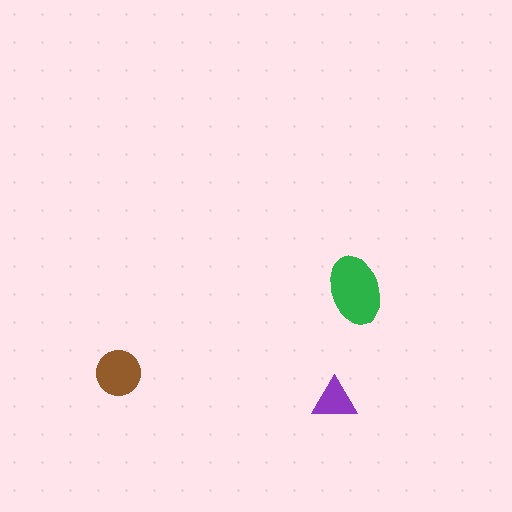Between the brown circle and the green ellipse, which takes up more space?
The green ellipse.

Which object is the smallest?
The purple triangle.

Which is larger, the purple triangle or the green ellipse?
The green ellipse.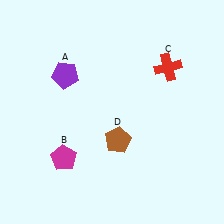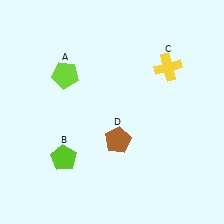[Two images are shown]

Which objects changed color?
A changed from purple to lime. B changed from magenta to lime. C changed from red to yellow.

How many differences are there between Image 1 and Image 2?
There are 3 differences between the two images.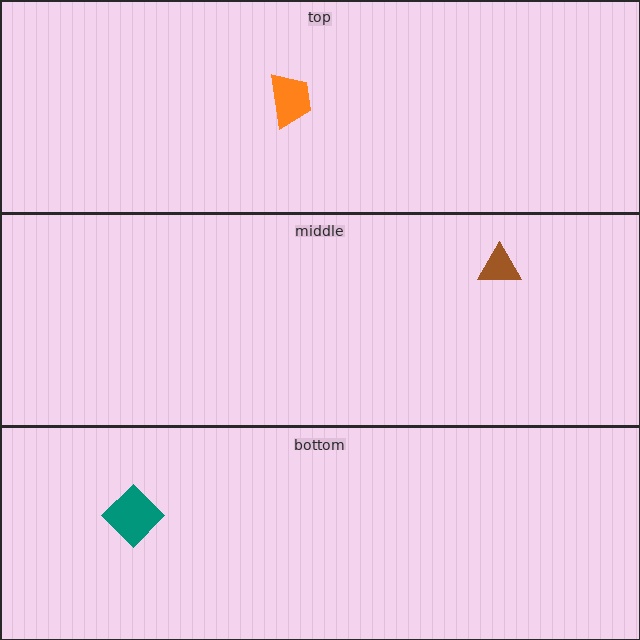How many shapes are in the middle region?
1.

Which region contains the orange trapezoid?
The top region.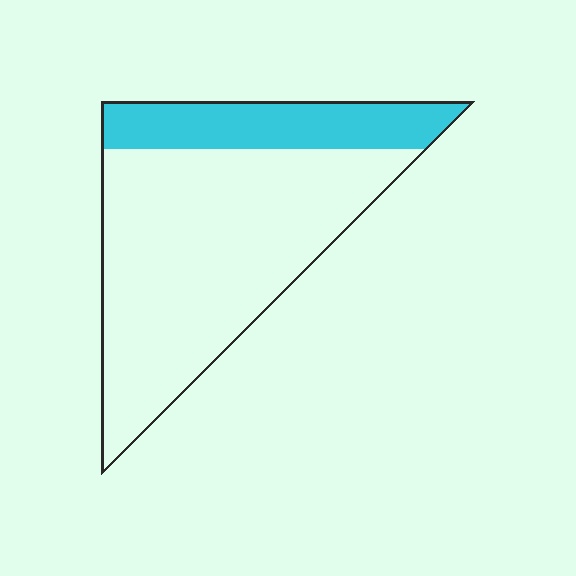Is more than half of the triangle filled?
No.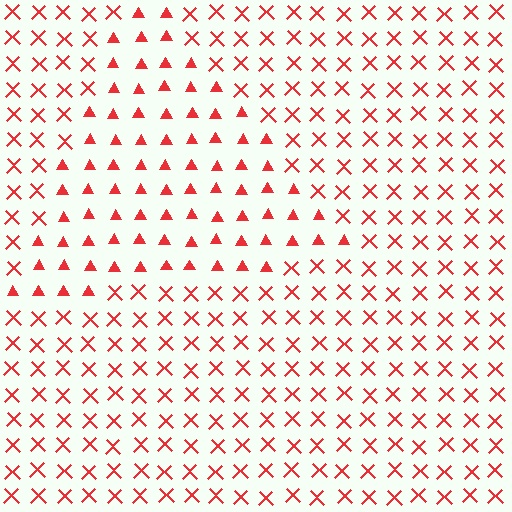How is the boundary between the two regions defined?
The boundary is defined by a change in element shape: triangles inside vs. X marks outside. All elements share the same color and spacing.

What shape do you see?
I see a triangle.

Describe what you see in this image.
The image is filled with small red elements arranged in a uniform grid. A triangle-shaped region contains triangles, while the surrounding area contains X marks. The boundary is defined purely by the change in element shape.